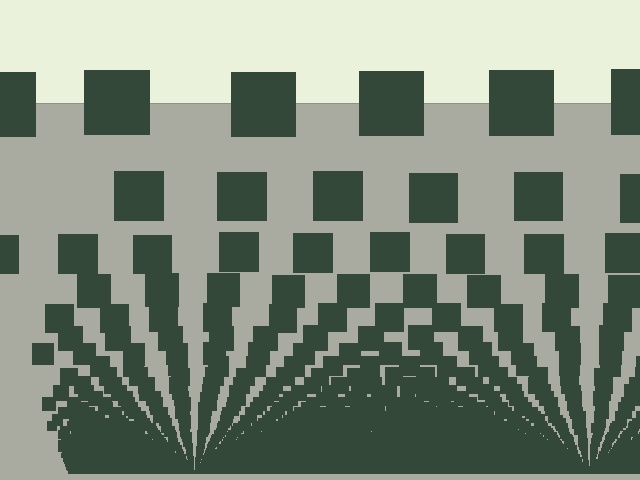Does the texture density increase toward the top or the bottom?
Density increases toward the bottom.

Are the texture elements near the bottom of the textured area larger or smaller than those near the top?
Smaller. The gradient is inverted — elements near the bottom are smaller and denser.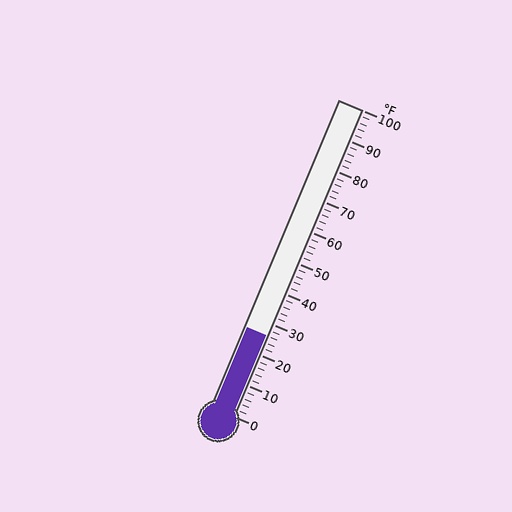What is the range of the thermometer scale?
The thermometer scale ranges from 0°F to 100°F.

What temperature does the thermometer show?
The thermometer shows approximately 26°F.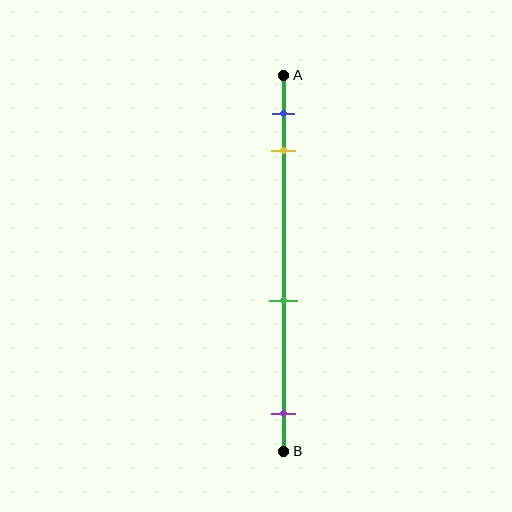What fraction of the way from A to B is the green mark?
The green mark is approximately 60% (0.6) of the way from A to B.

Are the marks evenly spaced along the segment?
No, the marks are not evenly spaced.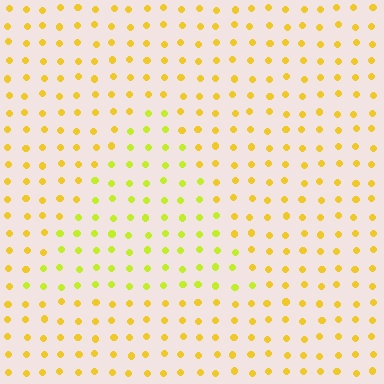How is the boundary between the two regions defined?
The boundary is defined purely by a slight shift in hue (about 26 degrees). Spacing, size, and orientation are identical on both sides.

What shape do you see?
I see a triangle.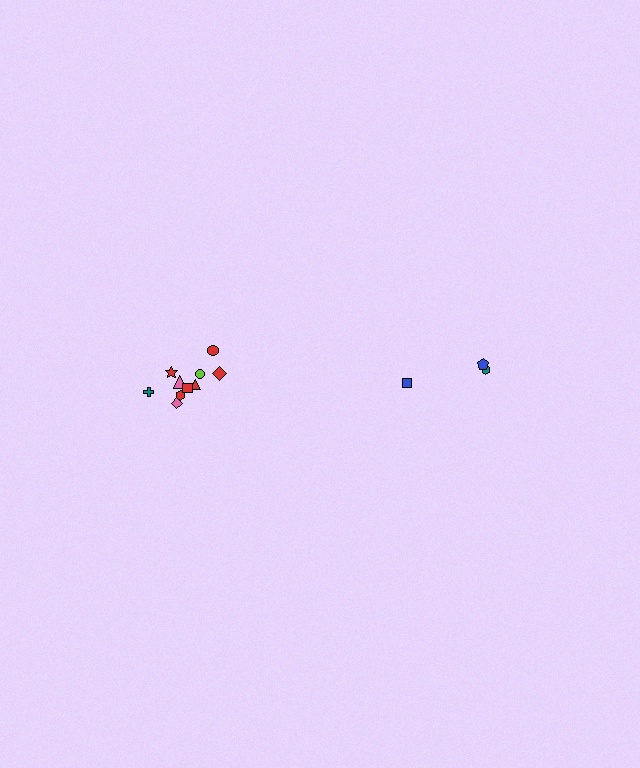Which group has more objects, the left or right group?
The left group.